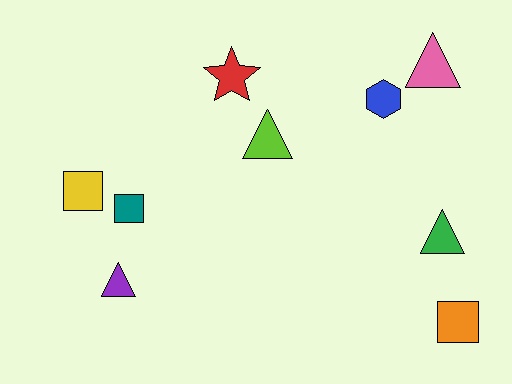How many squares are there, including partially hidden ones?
There are 3 squares.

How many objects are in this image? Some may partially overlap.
There are 9 objects.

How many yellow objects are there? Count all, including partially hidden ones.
There is 1 yellow object.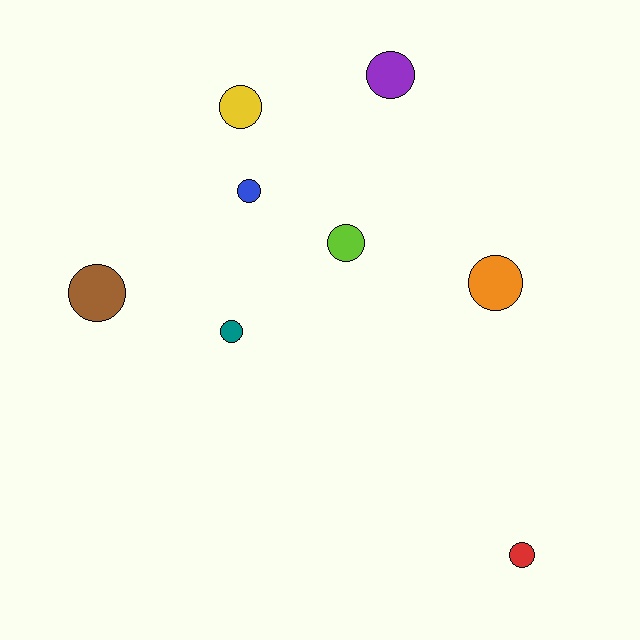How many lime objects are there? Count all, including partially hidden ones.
There is 1 lime object.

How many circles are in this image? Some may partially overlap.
There are 8 circles.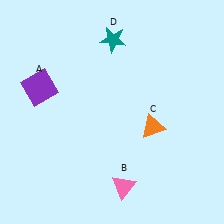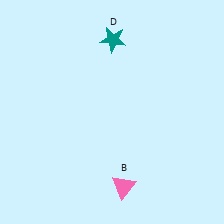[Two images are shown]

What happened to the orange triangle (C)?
The orange triangle (C) was removed in Image 2. It was in the bottom-right area of Image 1.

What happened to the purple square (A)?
The purple square (A) was removed in Image 2. It was in the top-left area of Image 1.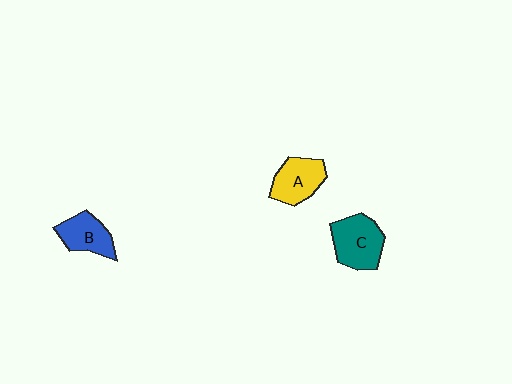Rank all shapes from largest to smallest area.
From largest to smallest: C (teal), A (yellow), B (blue).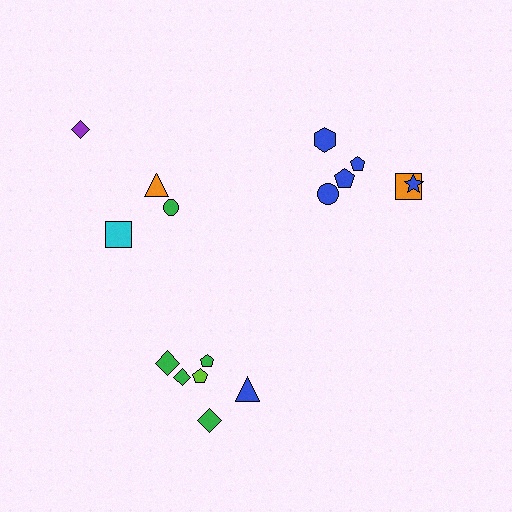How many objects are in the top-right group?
There are 6 objects.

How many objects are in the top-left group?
There are 4 objects.